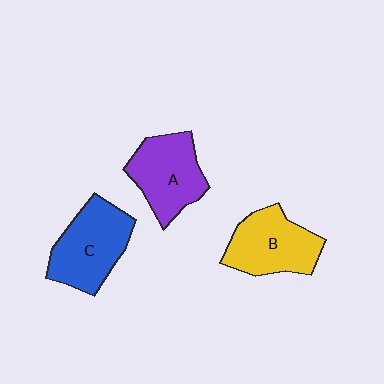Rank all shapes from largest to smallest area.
From largest to smallest: C (blue), B (yellow), A (purple).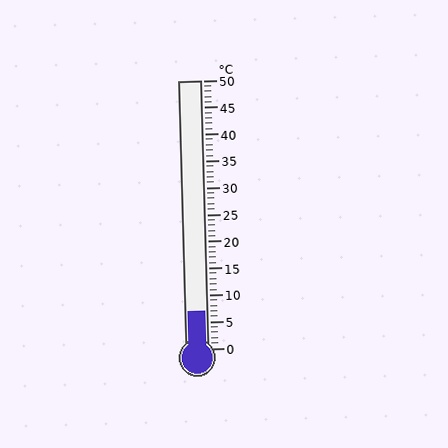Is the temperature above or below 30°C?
The temperature is below 30°C.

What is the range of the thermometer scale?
The thermometer scale ranges from 0°C to 50°C.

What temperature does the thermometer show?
The thermometer shows approximately 7°C.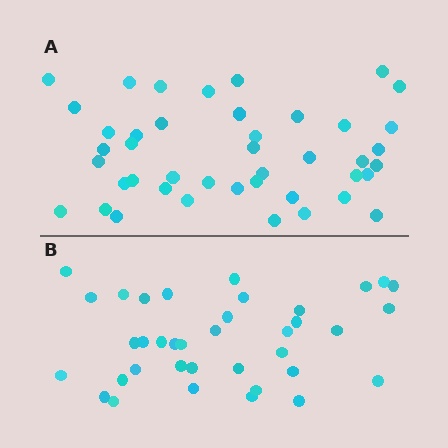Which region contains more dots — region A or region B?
Region A (the top region) has more dots.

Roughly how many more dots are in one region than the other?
Region A has about 6 more dots than region B.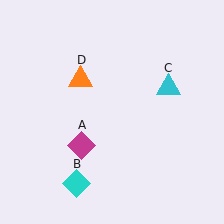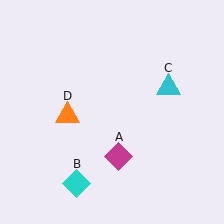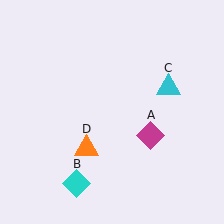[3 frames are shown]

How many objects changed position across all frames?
2 objects changed position: magenta diamond (object A), orange triangle (object D).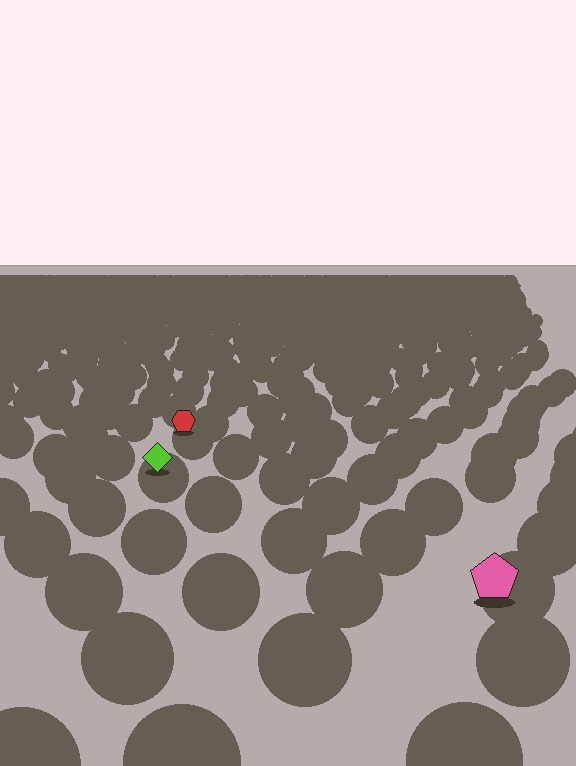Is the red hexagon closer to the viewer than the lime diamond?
No. The lime diamond is closer — you can tell from the texture gradient: the ground texture is coarser near it.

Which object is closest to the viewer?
The pink pentagon is closest. The texture marks near it are larger and more spread out.